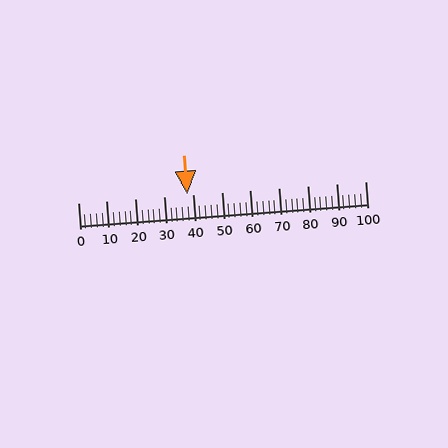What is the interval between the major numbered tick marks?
The major tick marks are spaced 10 units apart.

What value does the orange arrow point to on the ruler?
The orange arrow points to approximately 38.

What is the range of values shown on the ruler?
The ruler shows values from 0 to 100.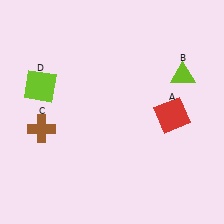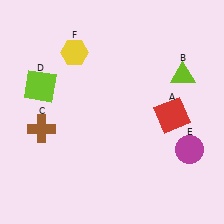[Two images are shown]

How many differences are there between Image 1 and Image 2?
There are 2 differences between the two images.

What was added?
A magenta circle (E), a yellow hexagon (F) were added in Image 2.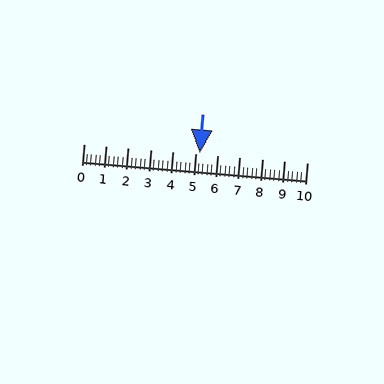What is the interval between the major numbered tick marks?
The major tick marks are spaced 1 units apart.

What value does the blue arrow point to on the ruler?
The blue arrow points to approximately 5.2.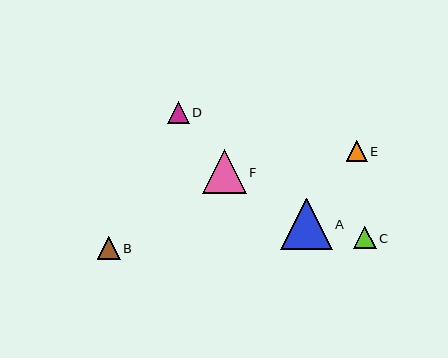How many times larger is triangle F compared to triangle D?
Triangle F is approximately 2.0 times the size of triangle D.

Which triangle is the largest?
Triangle A is the largest with a size of approximately 52 pixels.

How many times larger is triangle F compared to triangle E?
Triangle F is approximately 2.1 times the size of triangle E.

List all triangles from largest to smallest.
From largest to smallest: A, F, B, C, D, E.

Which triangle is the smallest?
Triangle E is the smallest with a size of approximately 21 pixels.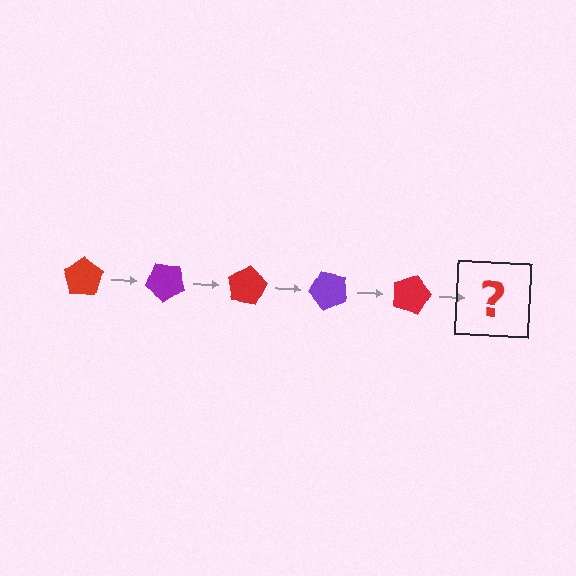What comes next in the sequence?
The next element should be a purple pentagon, rotated 200 degrees from the start.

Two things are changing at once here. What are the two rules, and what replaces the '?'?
The two rules are that it rotates 40 degrees each step and the color cycles through red and purple. The '?' should be a purple pentagon, rotated 200 degrees from the start.